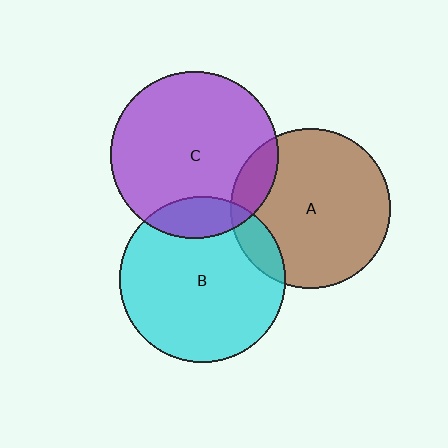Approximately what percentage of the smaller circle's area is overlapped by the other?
Approximately 15%.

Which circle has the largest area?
Circle C (purple).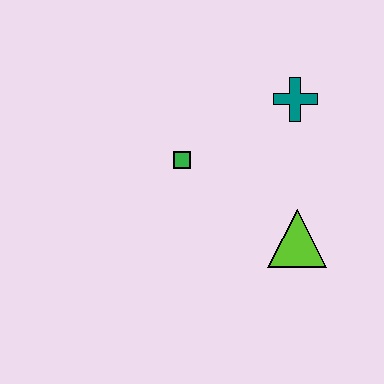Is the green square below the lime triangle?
No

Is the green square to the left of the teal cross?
Yes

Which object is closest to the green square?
The teal cross is closest to the green square.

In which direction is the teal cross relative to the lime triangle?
The teal cross is above the lime triangle.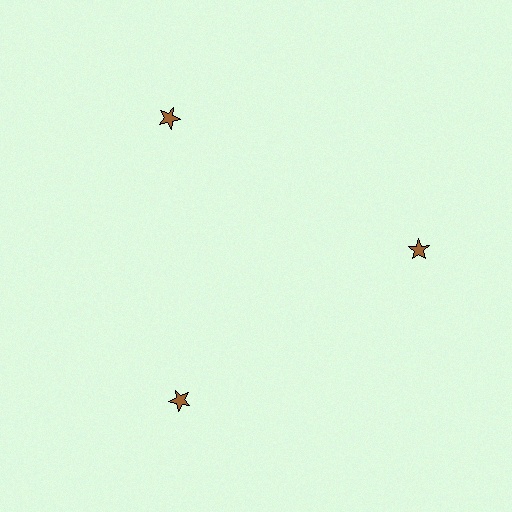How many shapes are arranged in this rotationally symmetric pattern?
There are 3 shapes, arranged in 3 groups of 1.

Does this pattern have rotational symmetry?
Yes, this pattern has 3-fold rotational symmetry. It looks the same after rotating 120 degrees around the center.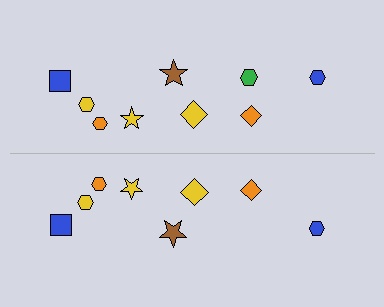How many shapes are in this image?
There are 17 shapes in this image.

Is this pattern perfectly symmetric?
No, the pattern is not perfectly symmetric. A green hexagon is missing from the bottom side.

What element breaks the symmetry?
A green hexagon is missing from the bottom side.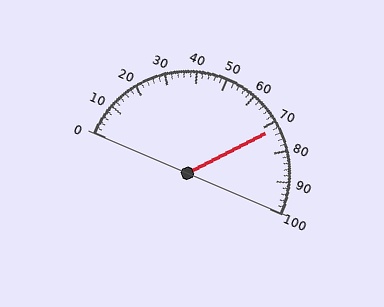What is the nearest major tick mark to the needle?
The nearest major tick mark is 70.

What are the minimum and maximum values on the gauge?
The gauge ranges from 0 to 100.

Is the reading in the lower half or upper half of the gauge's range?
The reading is in the upper half of the range (0 to 100).